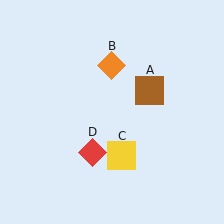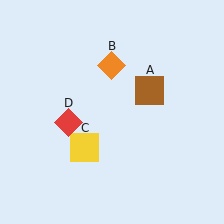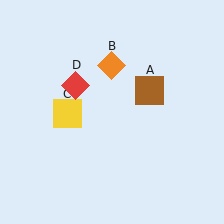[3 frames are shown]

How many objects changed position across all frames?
2 objects changed position: yellow square (object C), red diamond (object D).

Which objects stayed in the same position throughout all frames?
Brown square (object A) and orange diamond (object B) remained stationary.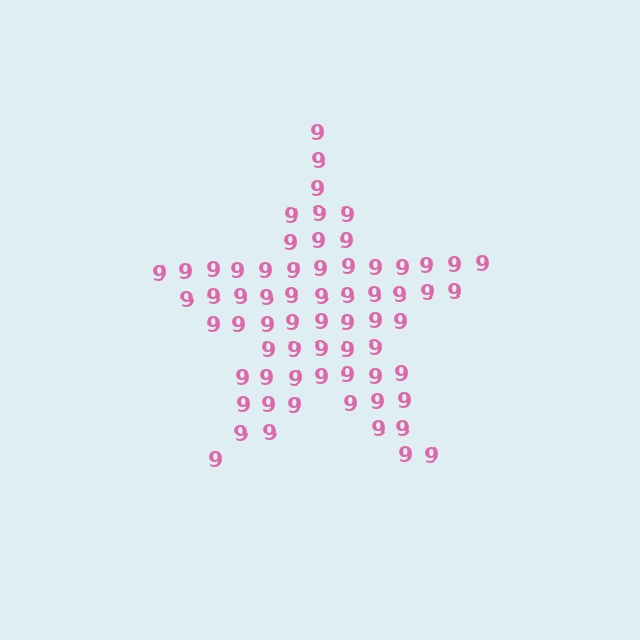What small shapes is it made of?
It is made of small digit 9's.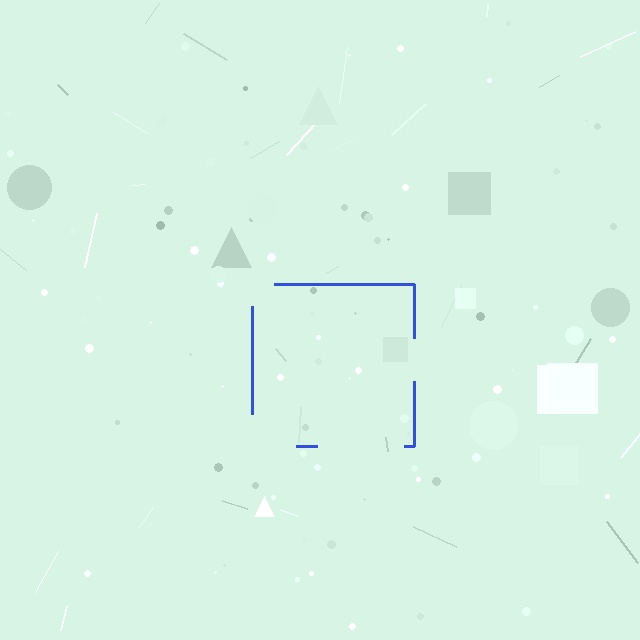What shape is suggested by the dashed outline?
The dashed outline suggests a square.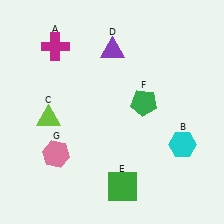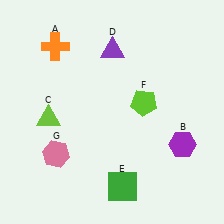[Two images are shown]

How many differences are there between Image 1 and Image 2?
There are 3 differences between the two images.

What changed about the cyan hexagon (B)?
In Image 1, B is cyan. In Image 2, it changed to purple.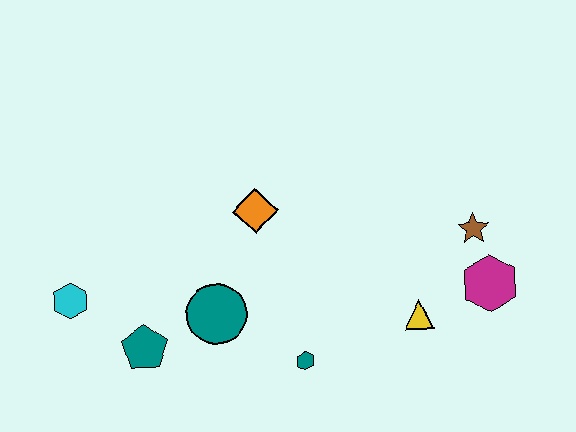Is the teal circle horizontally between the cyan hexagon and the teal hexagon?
Yes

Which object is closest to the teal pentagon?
The teal circle is closest to the teal pentagon.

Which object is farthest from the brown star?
The cyan hexagon is farthest from the brown star.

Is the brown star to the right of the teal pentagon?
Yes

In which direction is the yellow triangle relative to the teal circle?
The yellow triangle is to the right of the teal circle.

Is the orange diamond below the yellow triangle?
No